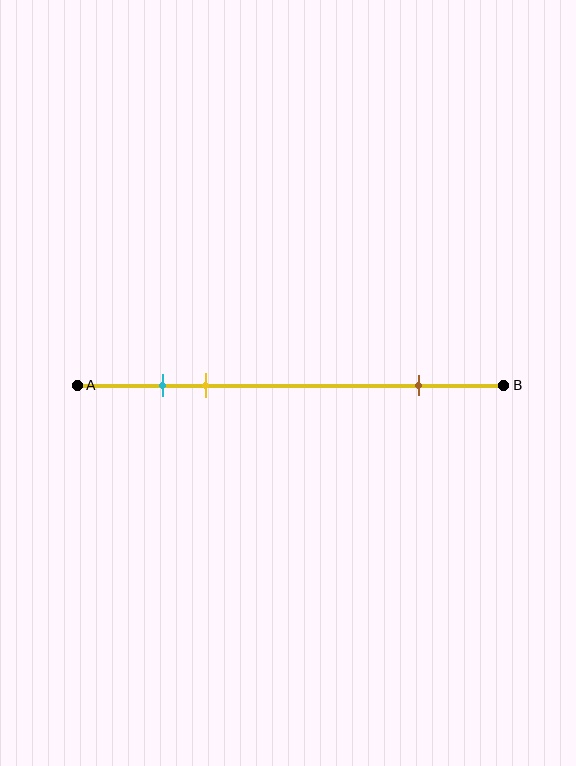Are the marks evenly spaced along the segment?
No, the marks are not evenly spaced.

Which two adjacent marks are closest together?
The cyan and yellow marks are the closest adjacent pair.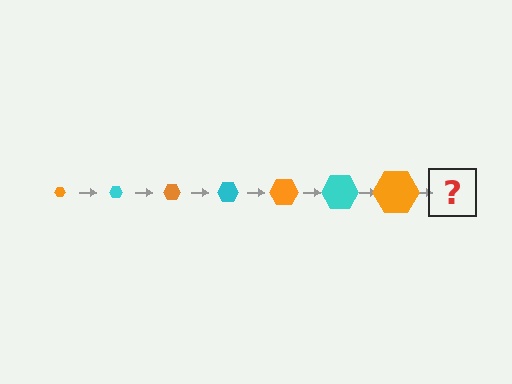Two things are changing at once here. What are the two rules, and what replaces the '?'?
The two rules are that the hexagon grows larger each step and the color cycles through orange and cyan. The '?' should be a cyan hexagon, larger than the previous one.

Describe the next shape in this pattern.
It should be a cyan hexagon, larger than the previous one.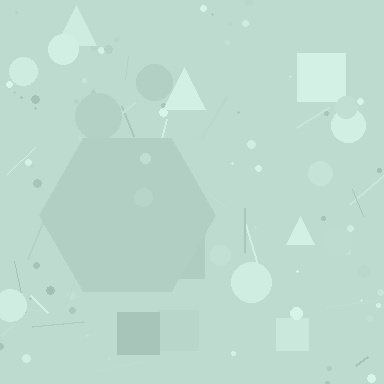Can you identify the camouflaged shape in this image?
The camouflaged shape is a hexagon.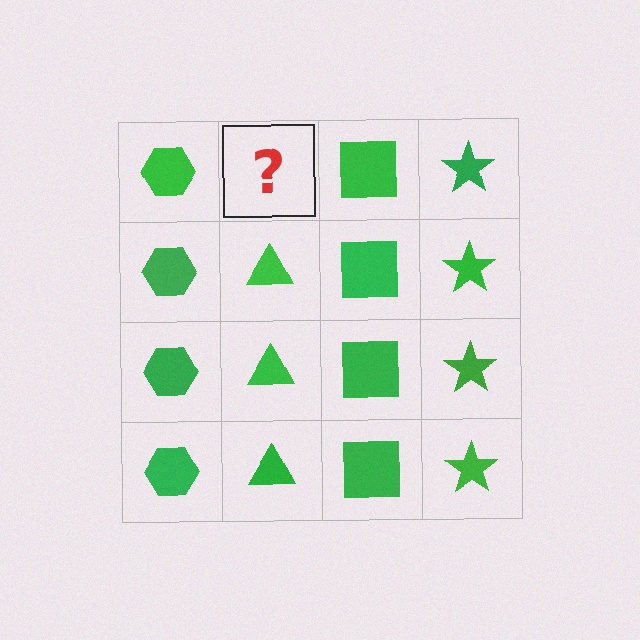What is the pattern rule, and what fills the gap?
The rule is that each column has a consistent shape. The gap should be filled with a green triangle.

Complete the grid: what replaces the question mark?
The question mark should be replaced with a green triangle.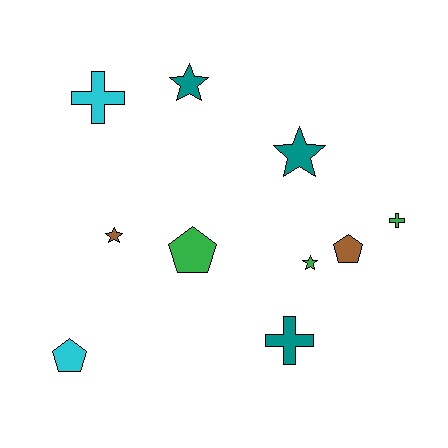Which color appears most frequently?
Teal, with 3 objects.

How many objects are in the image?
There are 10 objects.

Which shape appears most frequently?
Star, with 4 objects.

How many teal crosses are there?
There is 1 teal cross.